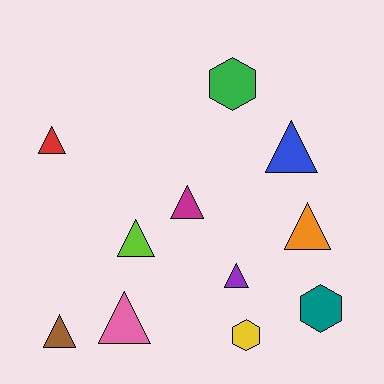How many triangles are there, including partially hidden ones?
There are 8 triangles.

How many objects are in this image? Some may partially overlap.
There are 11 objects.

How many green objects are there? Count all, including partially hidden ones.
There is 1 green object.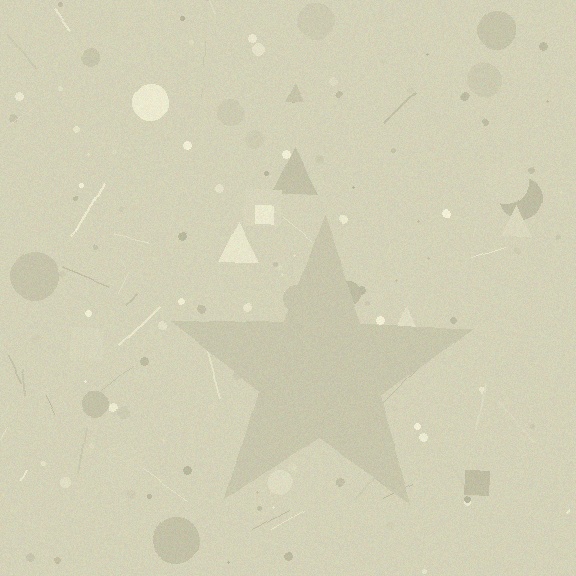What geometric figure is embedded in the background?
A star is embedded in the background.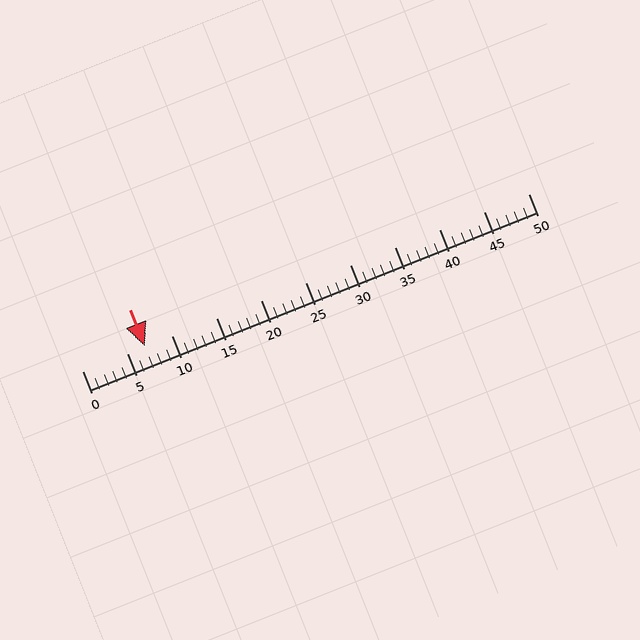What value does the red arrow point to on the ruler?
The red arrow points to approximately 7.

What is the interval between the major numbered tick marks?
The major tick marks are spaced 5 units apart.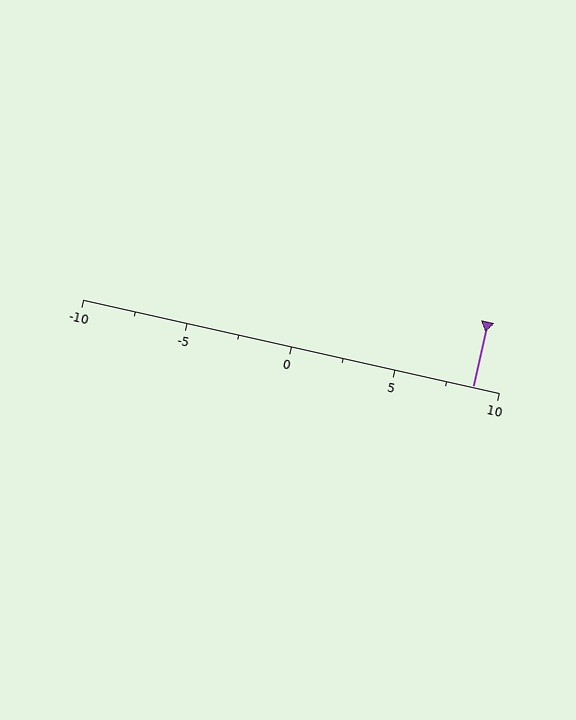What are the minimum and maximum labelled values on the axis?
The axis runs from -10 to 10.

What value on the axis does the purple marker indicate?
The marker indicates approximately 8.8.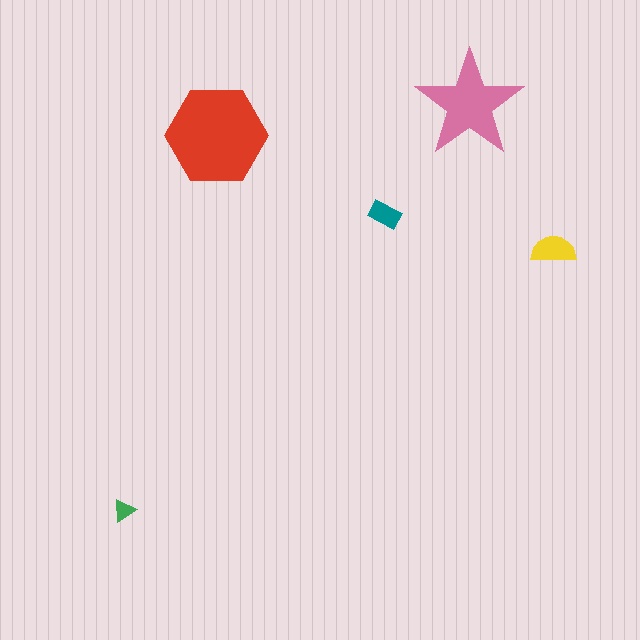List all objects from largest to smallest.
The red hexagon, the pink star, the yellow semicircle, the teal rectangle, the green triangle.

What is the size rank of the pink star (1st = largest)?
2nd.